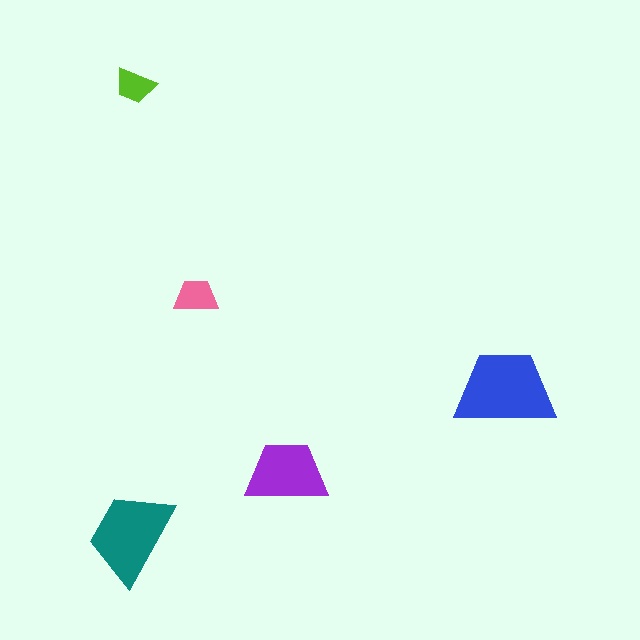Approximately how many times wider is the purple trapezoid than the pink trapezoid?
About 2 times wider.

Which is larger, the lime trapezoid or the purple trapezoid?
The purple one.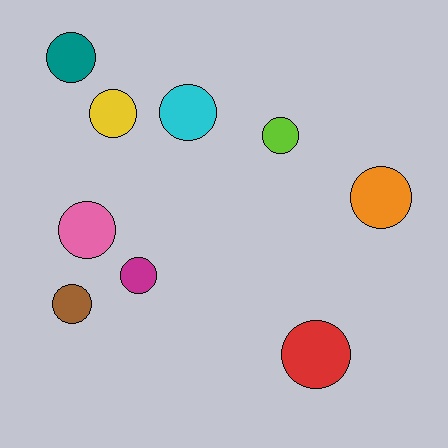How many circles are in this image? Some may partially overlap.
There are 9 circles.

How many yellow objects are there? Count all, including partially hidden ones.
There is 1 yellow object.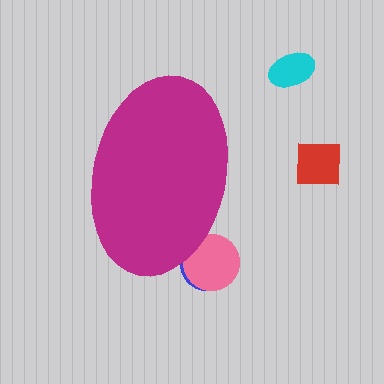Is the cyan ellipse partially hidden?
No, the cyan ellipse is fully visible.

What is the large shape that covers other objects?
A magenta ellipse.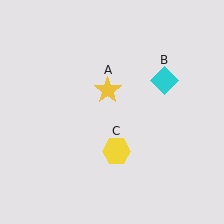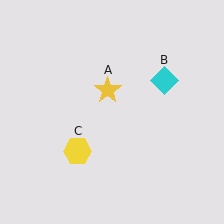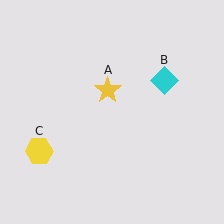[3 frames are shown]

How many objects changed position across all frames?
1 object changed position: yellow hexagon (object C).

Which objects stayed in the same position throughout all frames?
Yellow star (object A) and cyan diamond (object B) remained stationary.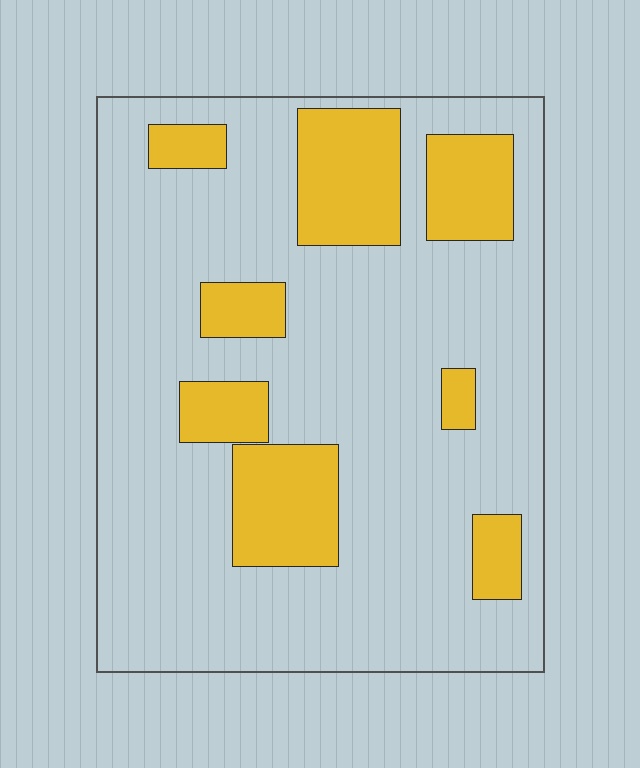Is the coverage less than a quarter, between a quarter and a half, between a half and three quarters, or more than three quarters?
Less than a quarter.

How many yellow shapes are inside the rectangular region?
8.